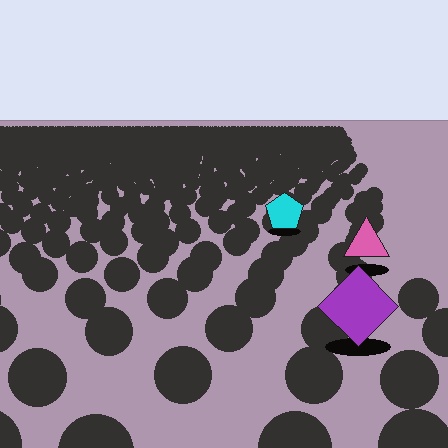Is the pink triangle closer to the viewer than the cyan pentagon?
Yes. The pink triangle is closer — you can tell from the texture gradient: the ground texture is coarser near it.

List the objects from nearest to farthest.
From nearest to farthest: the purple diamond, the pink triangle, the cyan pentagon.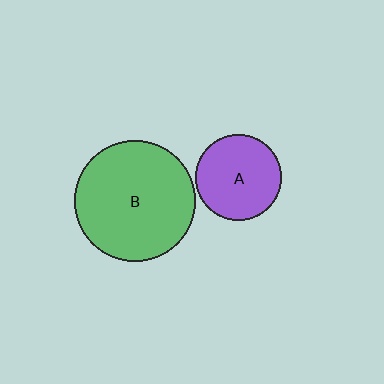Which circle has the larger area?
Circle B (green).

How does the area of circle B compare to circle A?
Approximately 2.0 times.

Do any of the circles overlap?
No, none of the circles overlap.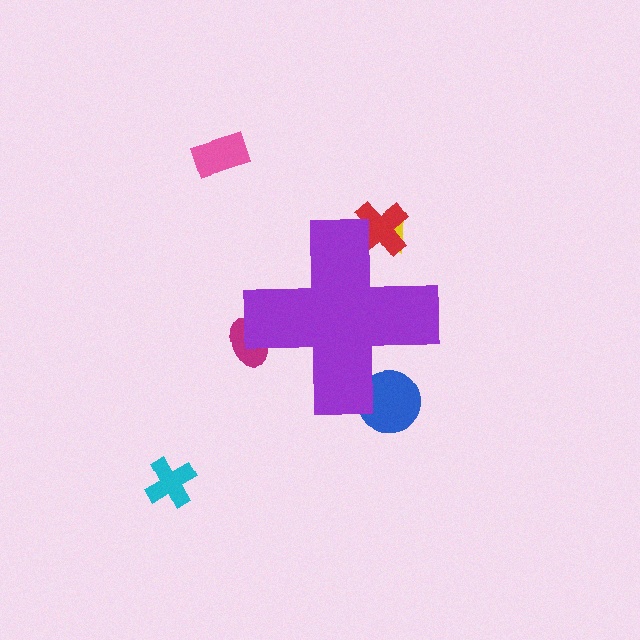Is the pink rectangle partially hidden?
No, the pink rectangle is fully visible.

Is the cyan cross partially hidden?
No, the cyan cross is fully visible.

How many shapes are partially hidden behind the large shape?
4 shapes are partially hidden.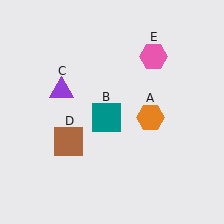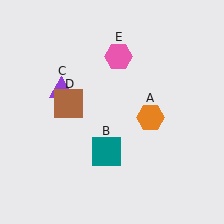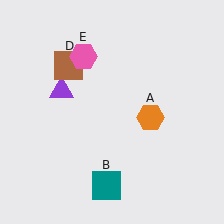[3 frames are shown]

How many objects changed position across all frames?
3 objects changed position: teal square (object B), brown square (object D), pink hexagon (object E).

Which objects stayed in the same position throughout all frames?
Orange hexagon (object A) and purple triangle (object C) remained stationary.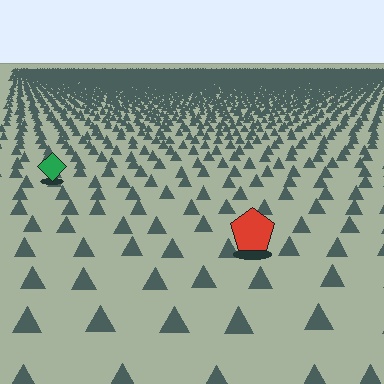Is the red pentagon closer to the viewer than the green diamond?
Yes. The red pentagon is closer — you can tell from the texture gradient: the ground texture is coarser near it.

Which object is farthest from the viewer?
The green diamond is farthest from the viewer. It appears smaller and the ground texture around it is denser.